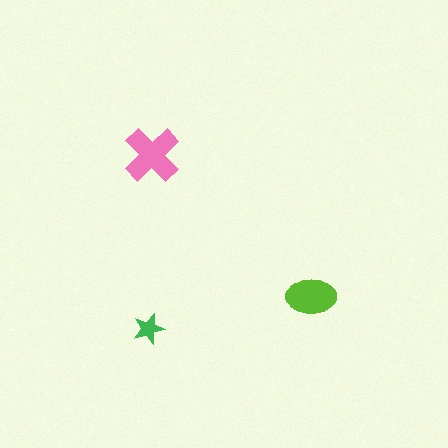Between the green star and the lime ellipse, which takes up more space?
The lime ellipse.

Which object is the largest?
The pink cross.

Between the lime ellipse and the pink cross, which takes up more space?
The pink cross.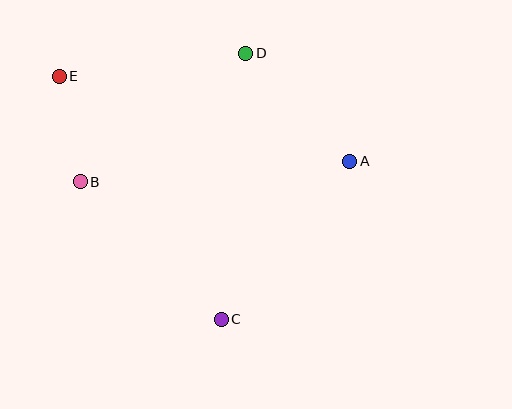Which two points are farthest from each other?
Points A and E are farthest from each other.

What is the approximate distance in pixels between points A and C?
The distance between A and C is approximately 204 pixels.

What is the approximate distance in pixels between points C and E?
The distance between C and E is approximately 292 pixels.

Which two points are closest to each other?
Points B and E are closest to each other.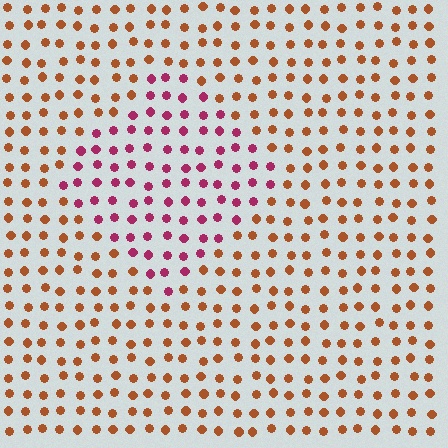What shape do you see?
I see a diamond.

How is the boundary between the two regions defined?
The boundary is defined purely by a slight shift in hue (about 49 degrees). Spacing, size, and orientation are identical on both sides.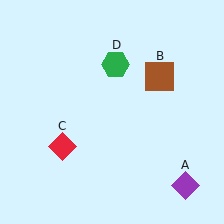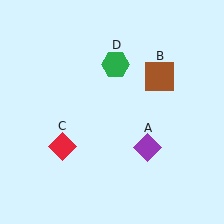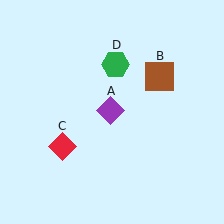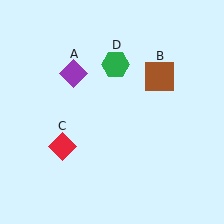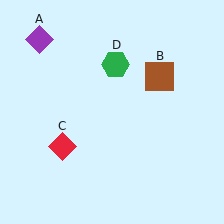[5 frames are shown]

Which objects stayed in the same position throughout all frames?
Brown square (object B) and red diamond (object C) and green hexagon (object D) remained stationary.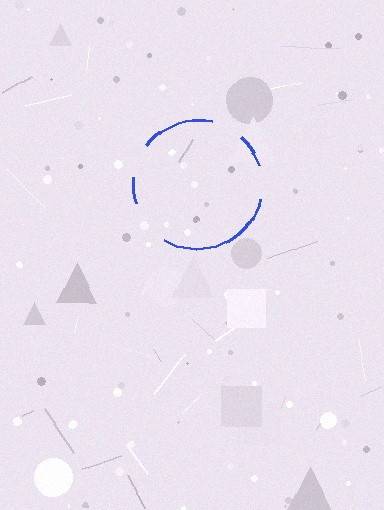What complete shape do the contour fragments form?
The contour fragments form a circle.